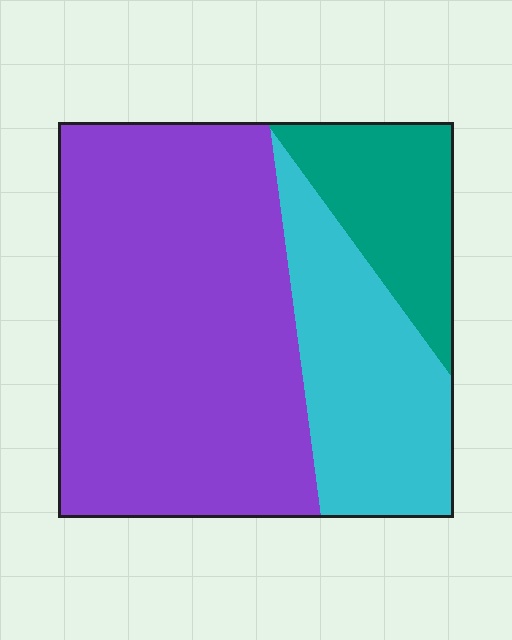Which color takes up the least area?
Teal, at roughly 15%.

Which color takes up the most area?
Purple, at roughly 60%.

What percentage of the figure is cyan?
Cyan covers around 25% of the figure.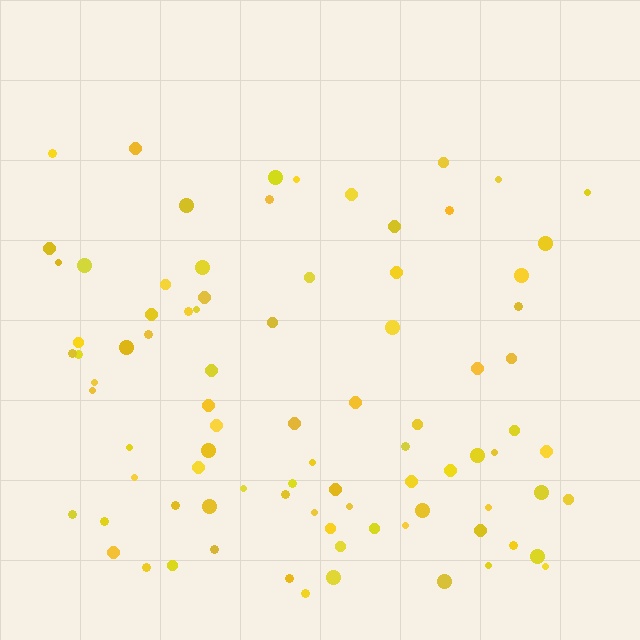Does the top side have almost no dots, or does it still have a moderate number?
Still a moderate number, just noticeably fewer than the bottom.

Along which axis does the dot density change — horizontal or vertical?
Vertical.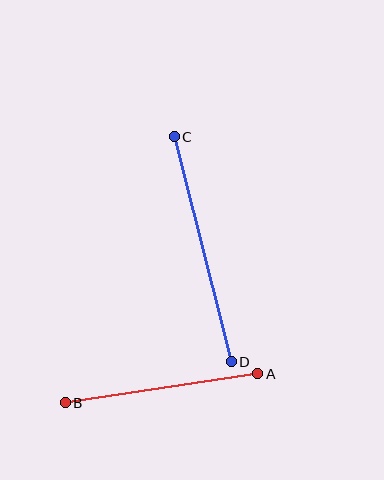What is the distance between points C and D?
The distance is approximately 232 pixels.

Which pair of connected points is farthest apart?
Points C and D are farthest apart.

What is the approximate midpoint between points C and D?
The midpoint is at approximately (203, 249) pixels.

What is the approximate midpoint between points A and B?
The midpoint is at approximately (162, 388) pixels.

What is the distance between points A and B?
The distance is approximately 195 pixels.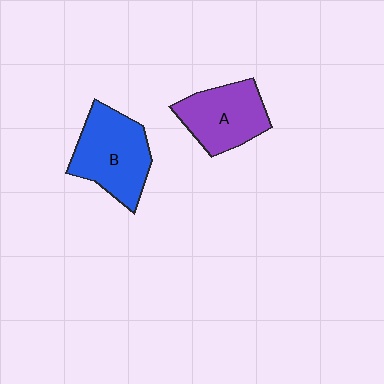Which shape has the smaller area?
Shape A (purple).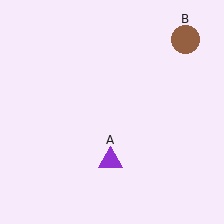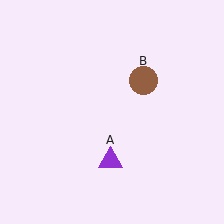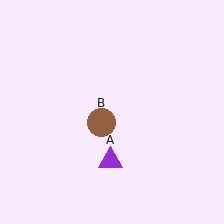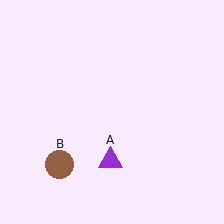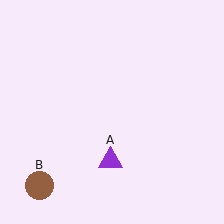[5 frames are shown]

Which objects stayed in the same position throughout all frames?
Purple triangle (object A) remained stationary.